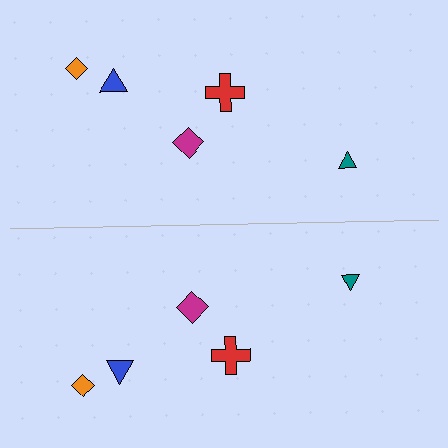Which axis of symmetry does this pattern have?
The pattern has a horizontal axis of symmetry running through the center of the image.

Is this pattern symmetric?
Yes, this pattern has bilateral (reflection) symmetry.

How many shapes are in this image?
There are 10 shapes in this image.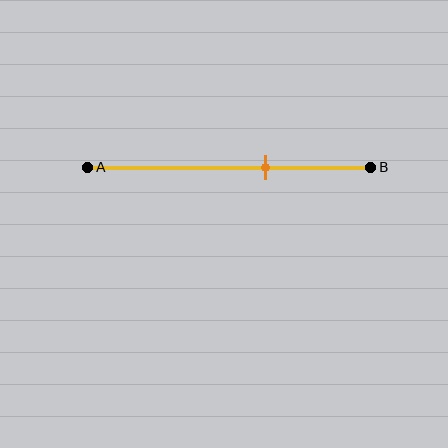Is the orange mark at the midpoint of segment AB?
No, the mark is at about 65% from A, not at the 50% midpoint.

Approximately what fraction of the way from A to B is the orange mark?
The orange mark is approximately 65% of the way from A to B.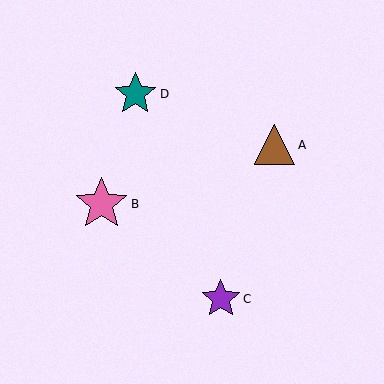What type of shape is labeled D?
Shape D is a teal star.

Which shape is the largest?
The pink star (labeled B) is the largest.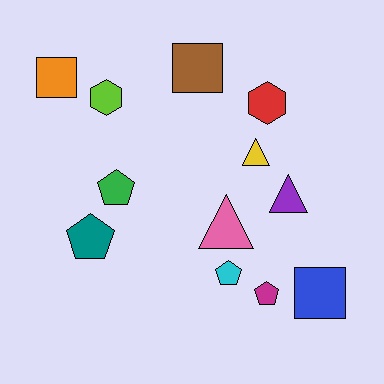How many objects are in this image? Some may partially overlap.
There are 12 objects.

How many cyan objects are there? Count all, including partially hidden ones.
There is 1 cyan object.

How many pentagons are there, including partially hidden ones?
There are 4 pentagons.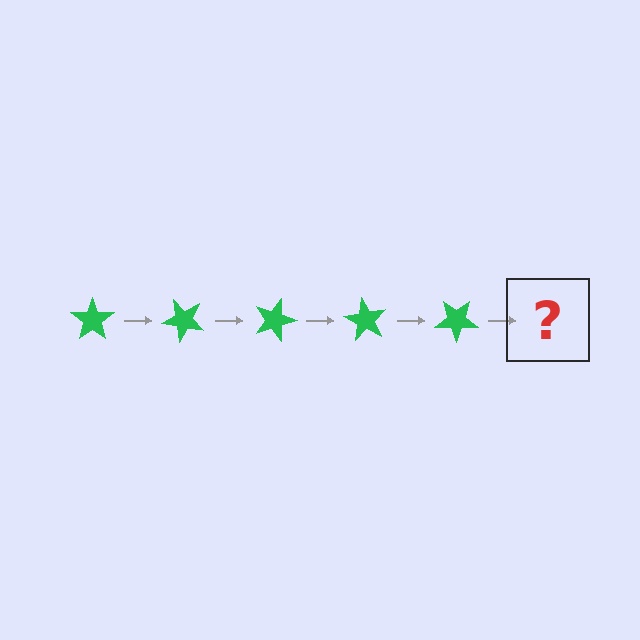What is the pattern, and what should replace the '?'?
The pattern is that the star rotates 45 degrees each step. The '?' should be a green star rotated 225 degrees.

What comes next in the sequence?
The next element should be a green star rotated 225 degrees.